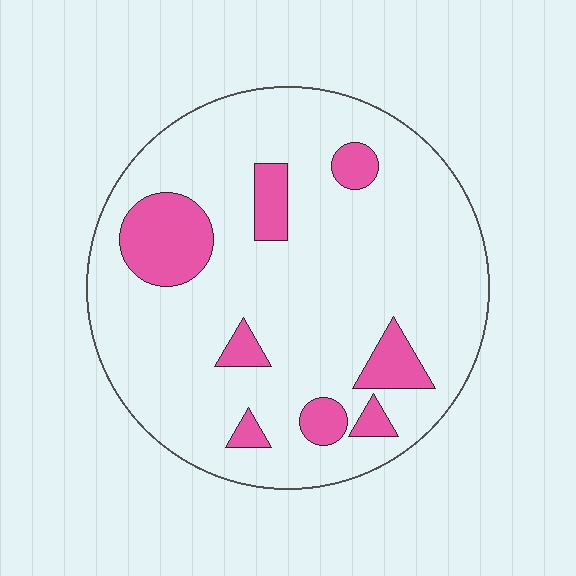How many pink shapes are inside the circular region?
8.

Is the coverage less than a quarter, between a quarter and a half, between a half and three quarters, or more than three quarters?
Less than a quarter.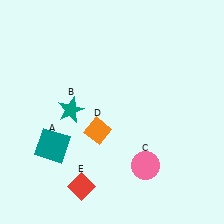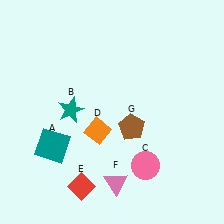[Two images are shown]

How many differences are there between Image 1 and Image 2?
There are 2 differences between the two images.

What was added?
A pink triangle (F), a brown pentagon (G) were added in Image 2.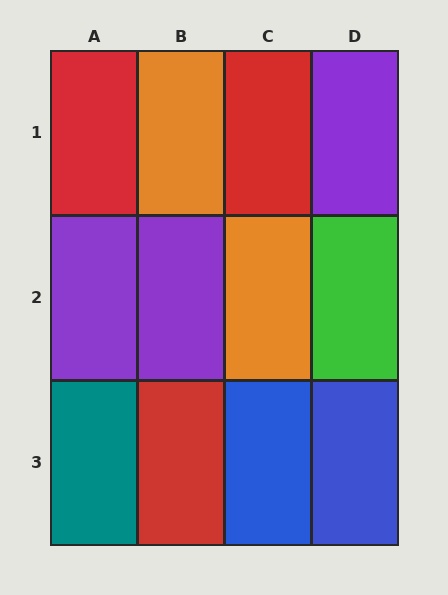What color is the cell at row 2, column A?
Purple.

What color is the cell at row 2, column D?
Green.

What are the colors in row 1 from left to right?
Red, orange, red, purple.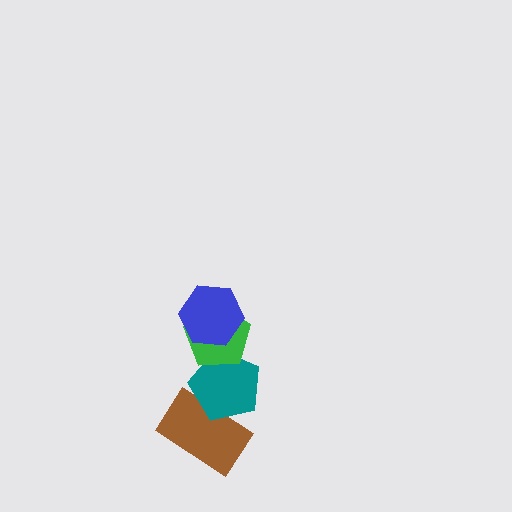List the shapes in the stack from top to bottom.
From top to bottom: the blue hexagon, the green pentagon, the teal pentagon, the brown rectangle.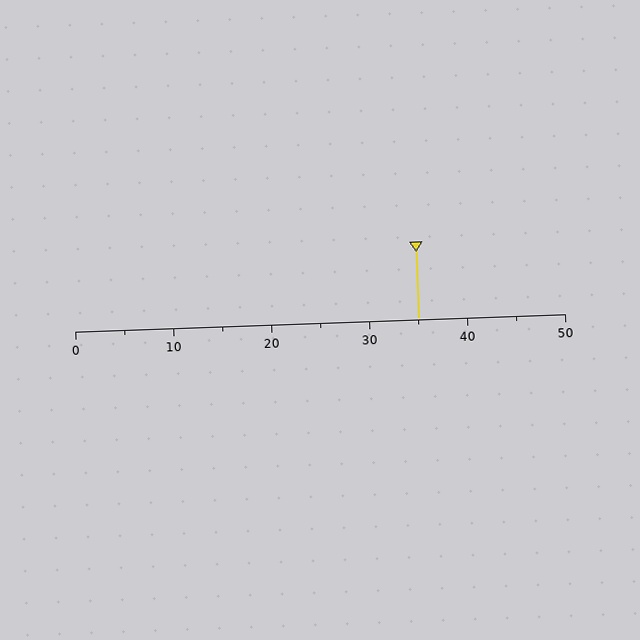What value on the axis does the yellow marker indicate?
The marker indicates approximately 35.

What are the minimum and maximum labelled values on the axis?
The axis runs from 0 to 50.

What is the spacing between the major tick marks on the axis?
The major ticks are spaced 10 apart.